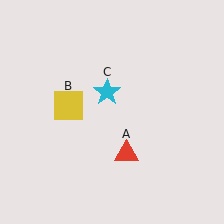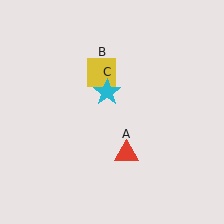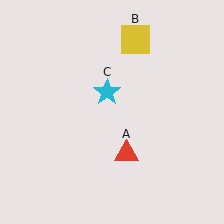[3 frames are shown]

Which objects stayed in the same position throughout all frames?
Red triangle (object A) and cyan star (object C) remained stationary.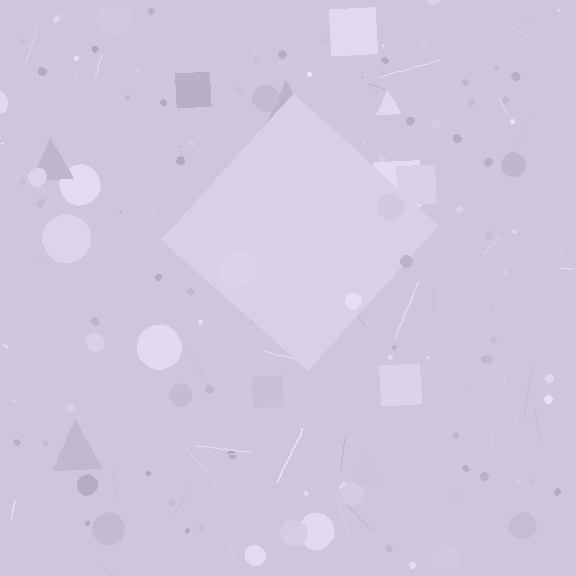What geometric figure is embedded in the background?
A diamond is embedded in the background.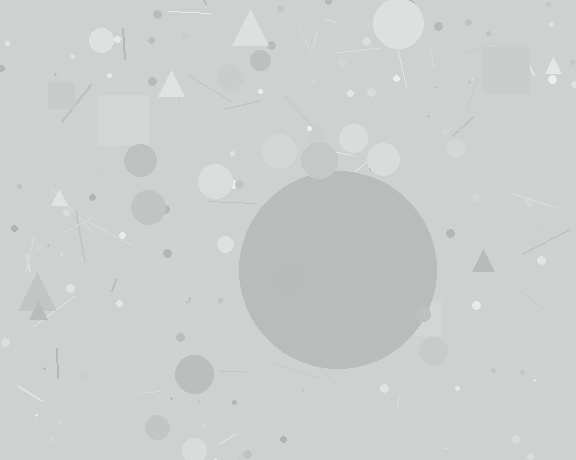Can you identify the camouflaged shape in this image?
The camouflaged shape is a circle.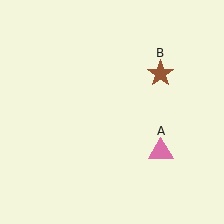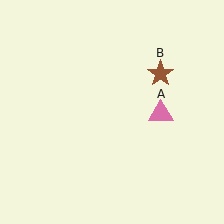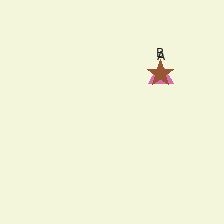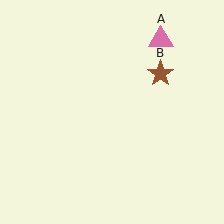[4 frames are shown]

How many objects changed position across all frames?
1 object changed position: pink triangle (object A).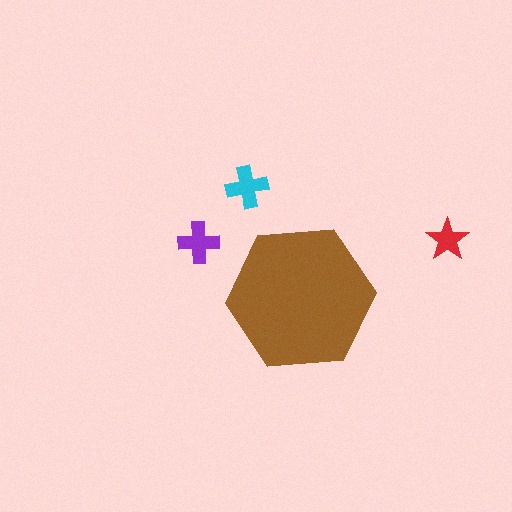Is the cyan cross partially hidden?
No, the cyan cross is fully visible.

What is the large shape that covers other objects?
A brown hexagon.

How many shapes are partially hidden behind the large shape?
0 shapes are partially hidden.